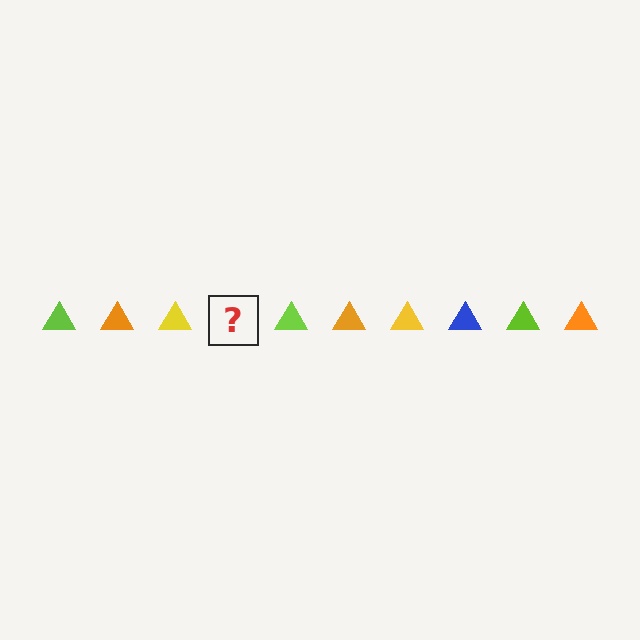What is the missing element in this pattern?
The missing element is a blue triangle.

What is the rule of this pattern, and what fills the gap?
The rule is that the pattern cycles through lime, orange, yellow, blue triangles. The gap should be filled with a blue triangle.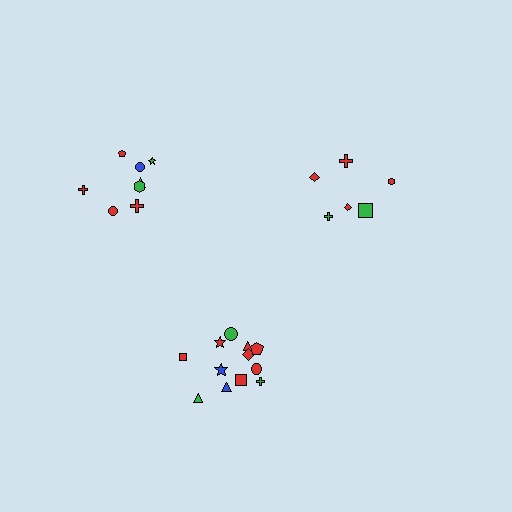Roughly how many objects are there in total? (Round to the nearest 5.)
Roughly 25 objects in total.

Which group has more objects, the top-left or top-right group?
The top-left group.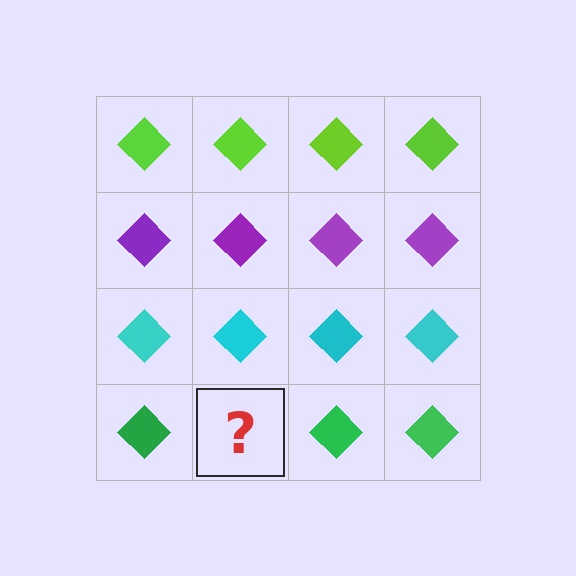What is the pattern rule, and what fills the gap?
The rule is that each row has a consistent color. The gap should be filled with a green diamond.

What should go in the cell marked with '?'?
The missing cell should contain a green diamond.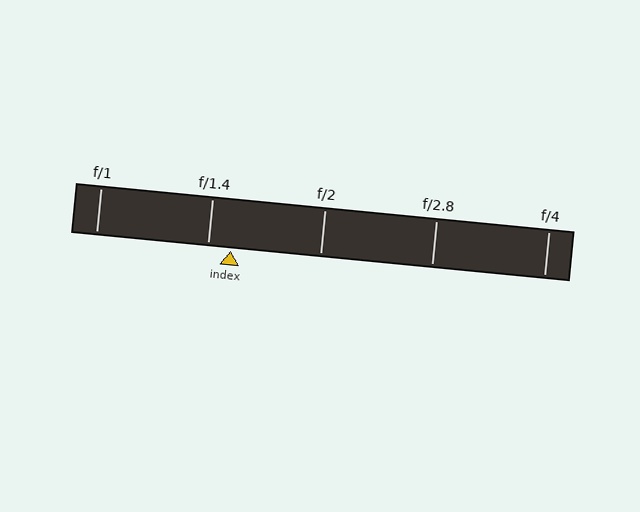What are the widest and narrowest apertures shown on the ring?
The widest aperture shown is f/1 and the narrowest is f/4.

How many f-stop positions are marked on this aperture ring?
There are 5 f-stop positions marked.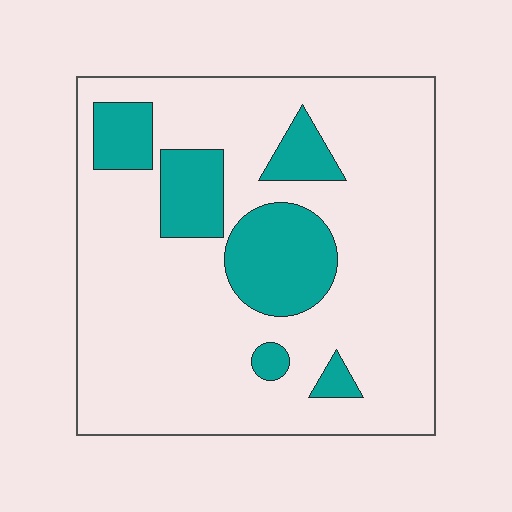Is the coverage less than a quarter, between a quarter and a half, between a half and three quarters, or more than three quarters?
Less than a quarter.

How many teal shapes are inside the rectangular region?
6.